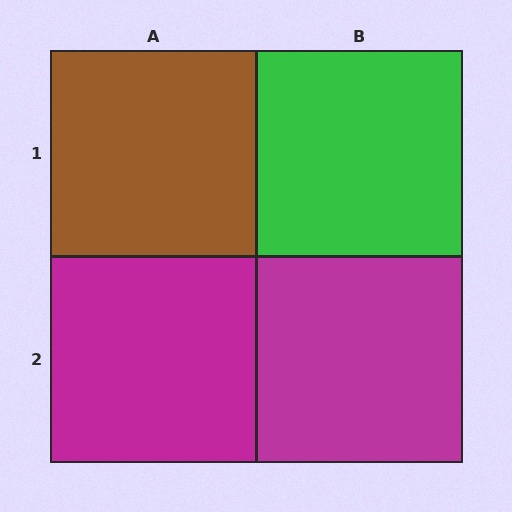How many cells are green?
1 cell is green.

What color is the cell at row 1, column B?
Green.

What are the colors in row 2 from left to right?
Magenta, magenta.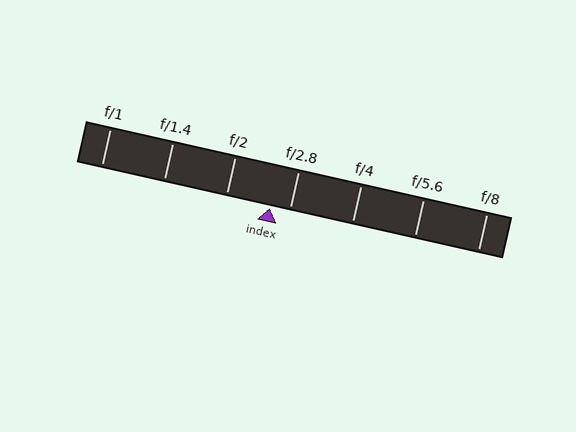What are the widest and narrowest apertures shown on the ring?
The widest aperture shown is f/1 and the narrowest is f/8.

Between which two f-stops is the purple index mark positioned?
The index mark is between f/2 and f/2.8.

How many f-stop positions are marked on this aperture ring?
There are 7 f-stop positions marked.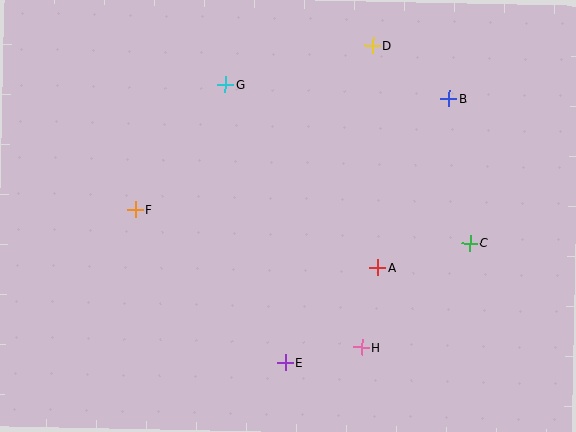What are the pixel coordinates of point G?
Point G is at (225, 85).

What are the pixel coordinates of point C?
Point C is at (470, 243).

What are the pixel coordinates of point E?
Point E is at (285, 363).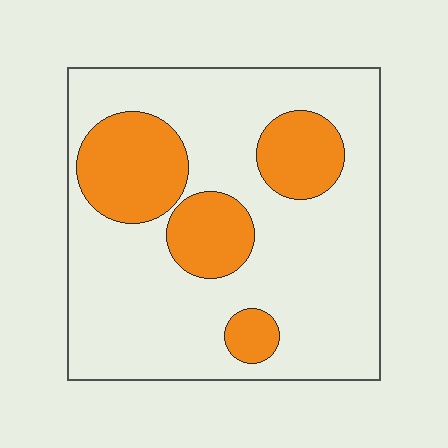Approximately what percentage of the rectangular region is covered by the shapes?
Approximately 25%.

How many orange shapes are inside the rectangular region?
4.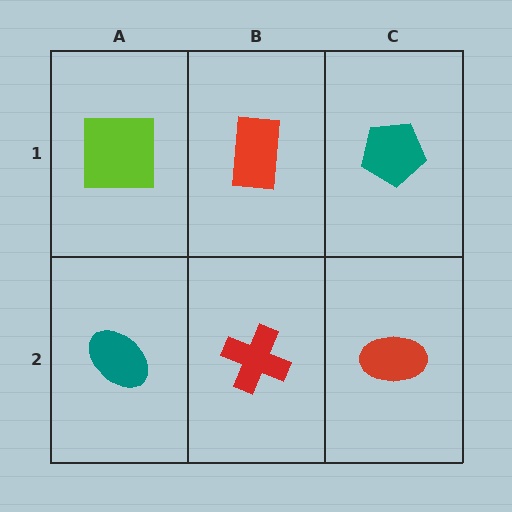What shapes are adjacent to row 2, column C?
A teal pentagon (row 1, column C), a red cross (row 2, column B).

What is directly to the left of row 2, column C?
A red cross.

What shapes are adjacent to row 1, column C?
A red ellipse (row 2, column C), a red rectangle (row 1, column B).